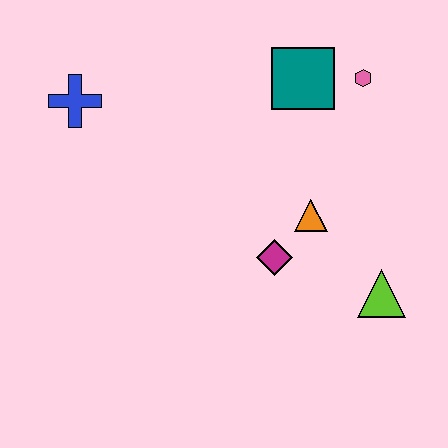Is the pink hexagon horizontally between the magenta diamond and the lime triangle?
Yes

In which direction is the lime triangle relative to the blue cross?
The lime triangle is to the right of the blue cross.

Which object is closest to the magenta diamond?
The orange triangle is closest to the magenta diamond.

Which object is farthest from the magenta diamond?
The blue cross is farthest from the magenta diamond.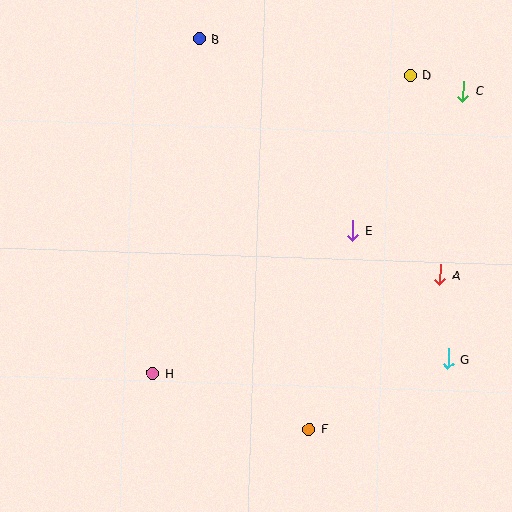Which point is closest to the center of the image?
Point E at (353, 231) is closest to the center.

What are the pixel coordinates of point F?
Point F is at (309, 429).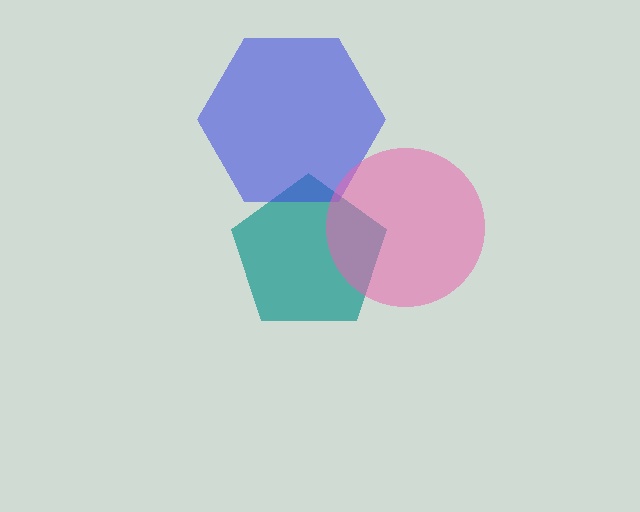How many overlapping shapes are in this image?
There are 3 overlapping shapes in the image.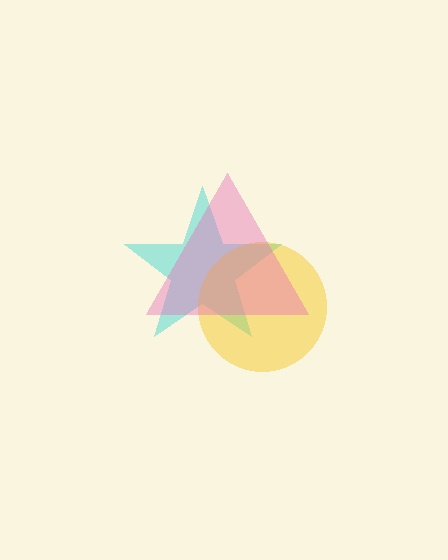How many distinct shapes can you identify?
There are 3 distinct shapes: a cyan star, a yellow circle, a pink triangle.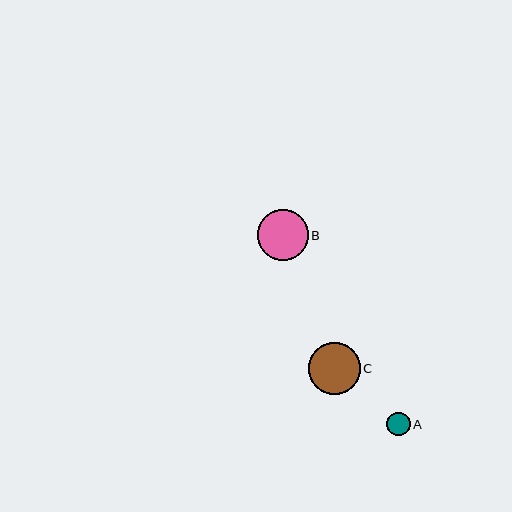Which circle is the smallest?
Circle A is the smallest with a size of approximately 23 pixels.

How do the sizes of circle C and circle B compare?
Circle C and circle B are approximately the same size.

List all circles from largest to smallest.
From largest to smallest: C, B, A.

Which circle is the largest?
Circle C is the largest with a size of approximately 52 pixels.